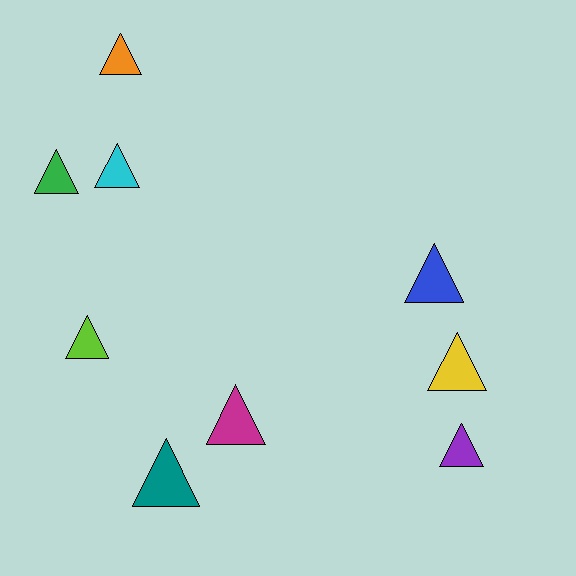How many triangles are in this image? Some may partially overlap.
There are 9 triangles.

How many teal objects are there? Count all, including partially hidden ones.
There is 1 teal object.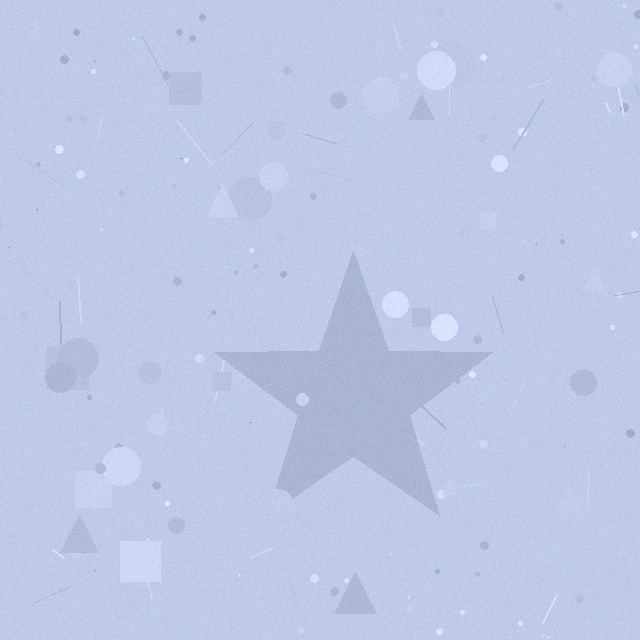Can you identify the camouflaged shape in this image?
The camouflaged shape is a star.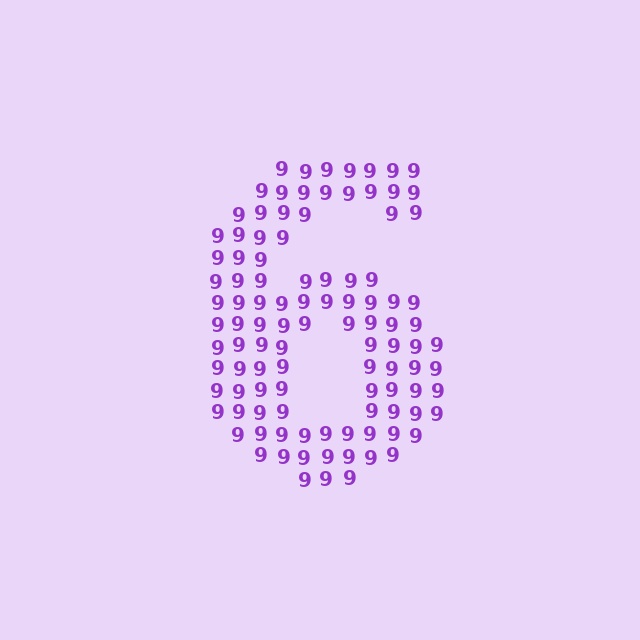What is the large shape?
The large shape is the digit 6.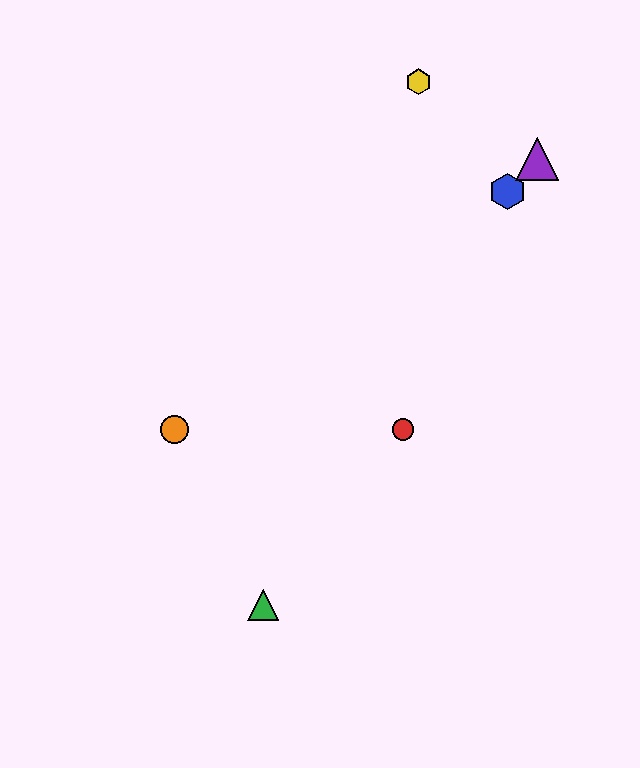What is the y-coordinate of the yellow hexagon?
The yellow hexagon is at y≈82.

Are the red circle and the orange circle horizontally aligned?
Yes, both are at y≈429.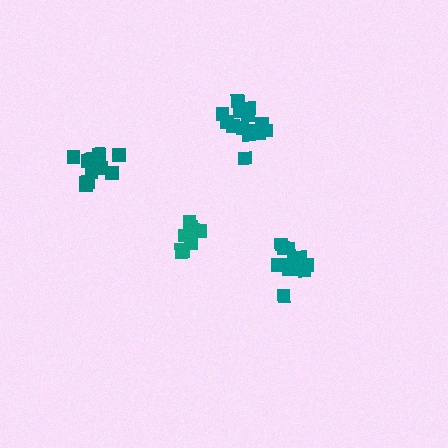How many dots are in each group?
Group 1: 14 dots, Group 2: 14 dots, Group 3: 14 dots, Group 4: 10 dots (52 total).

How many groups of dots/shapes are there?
There are 4 groups.